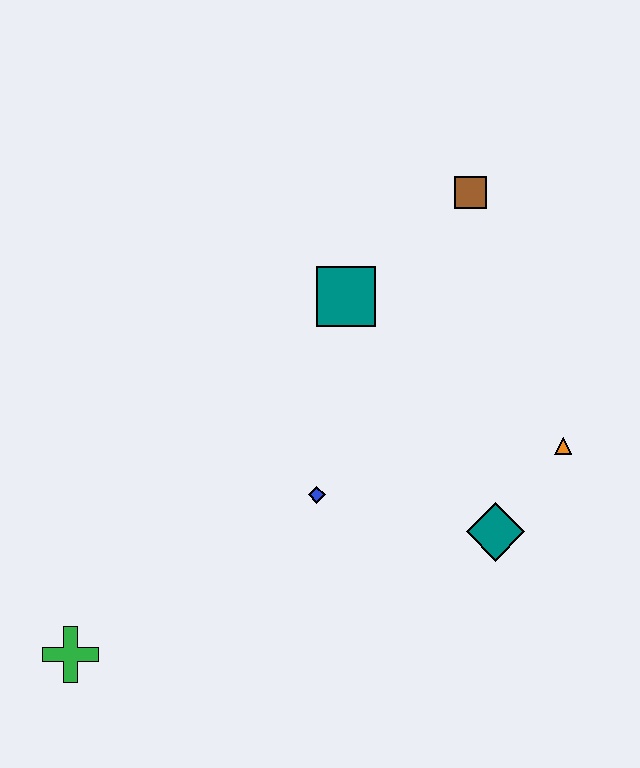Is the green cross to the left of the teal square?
Yes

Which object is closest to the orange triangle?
The teal diamond is closest to the orange triangle.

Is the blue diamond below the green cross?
No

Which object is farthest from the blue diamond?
The brown square is farthest from the blue diamond.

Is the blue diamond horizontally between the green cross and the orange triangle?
Yes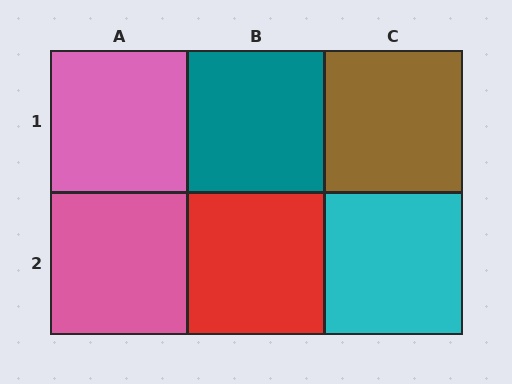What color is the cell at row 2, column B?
Red.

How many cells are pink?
2 cells are pink.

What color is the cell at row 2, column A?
Pink.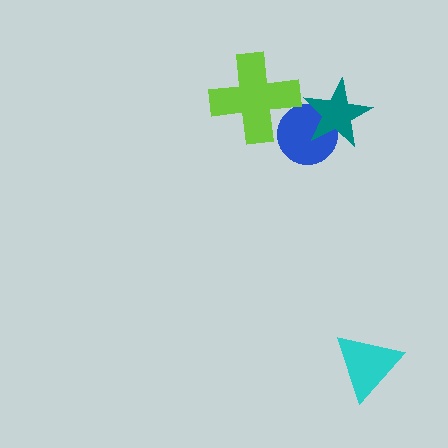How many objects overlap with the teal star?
1 object overlaps with the teal star.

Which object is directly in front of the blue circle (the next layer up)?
The teal star is directly in front of the blue circle.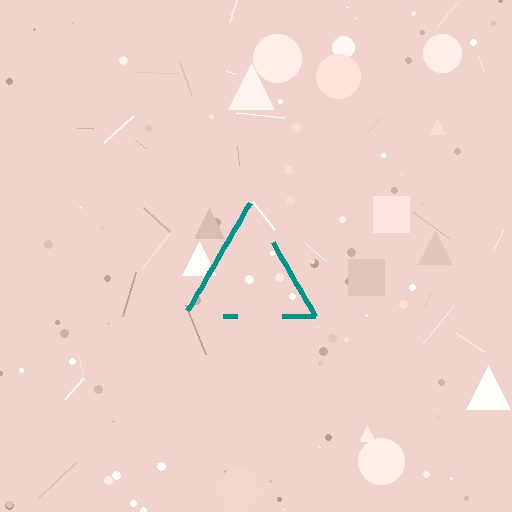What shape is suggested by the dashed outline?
The dashed outline suggests a triangle.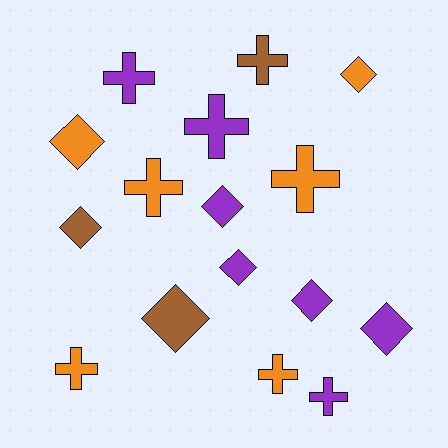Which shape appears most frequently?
Diamond, with 8 objects.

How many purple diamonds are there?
There are 4 purple diamonds.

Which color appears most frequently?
Purple, with 7 objects.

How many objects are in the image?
There are 16 objects.